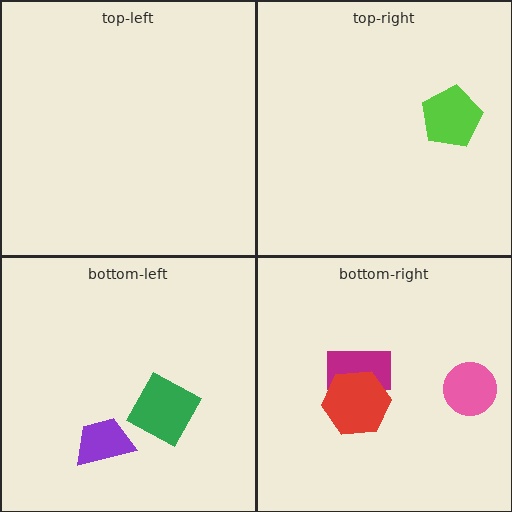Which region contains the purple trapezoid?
The bottom-left region.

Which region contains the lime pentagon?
The top-right region.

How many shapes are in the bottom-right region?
3.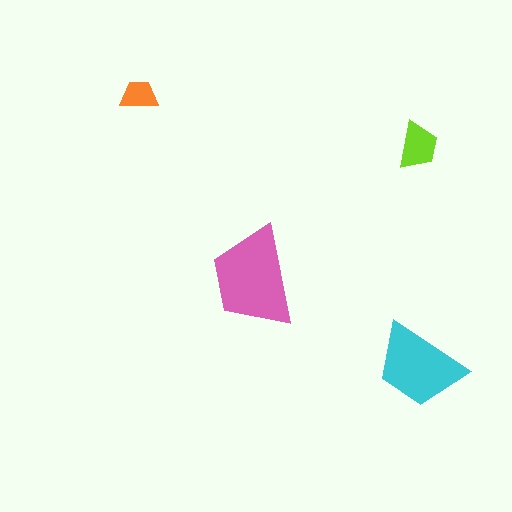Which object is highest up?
The orange trapezoid is topmost.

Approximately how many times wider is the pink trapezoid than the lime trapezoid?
About 2 times wider.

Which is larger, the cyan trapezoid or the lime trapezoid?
The cyan one.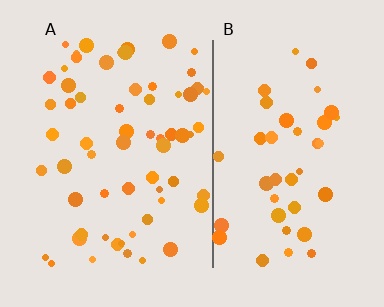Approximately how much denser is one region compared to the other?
Approximately 1.6× — region A over region B.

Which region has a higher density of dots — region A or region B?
A (the left).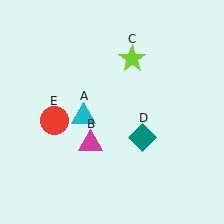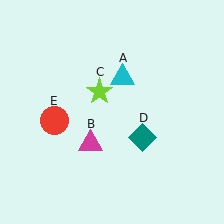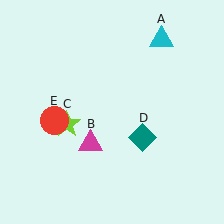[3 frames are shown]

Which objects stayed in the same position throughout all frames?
Magenta triangle (object B) and teal diamond (object D) and red circle (object E) remained stationary.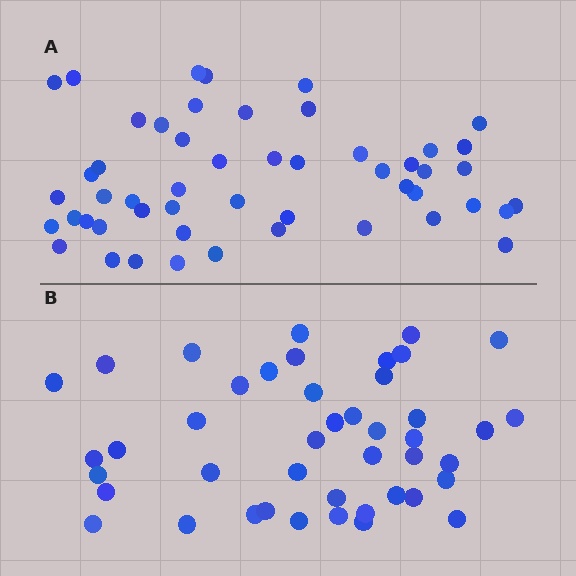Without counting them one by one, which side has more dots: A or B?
Region A (the top region) has more dots.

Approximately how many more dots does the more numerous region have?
Region A has roughly 8 or so more dots than region B.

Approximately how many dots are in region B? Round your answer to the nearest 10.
About 40 dots. (The exact count is 44, which rounds to 40.)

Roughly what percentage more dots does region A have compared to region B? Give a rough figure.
About 15% more.